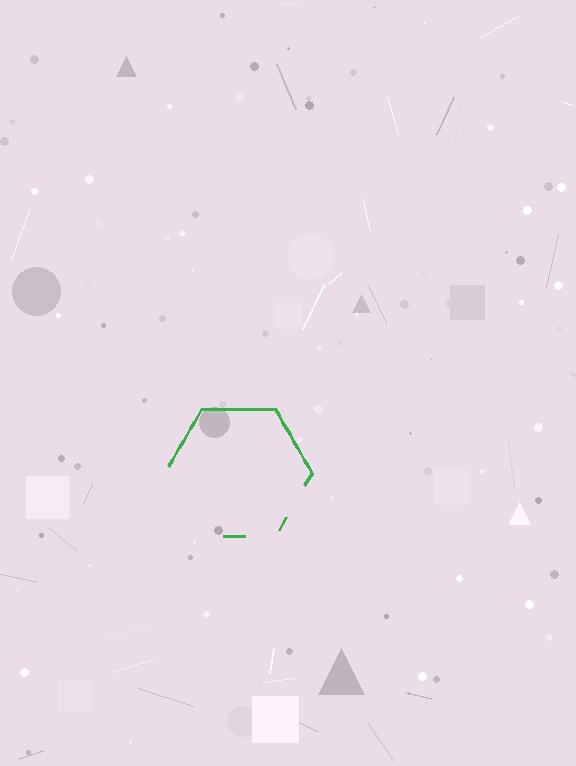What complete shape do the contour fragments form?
The contour fragments form a hexagon.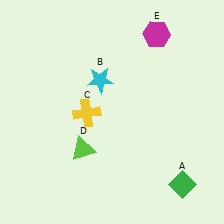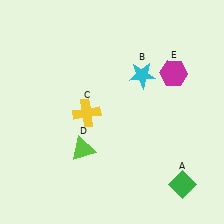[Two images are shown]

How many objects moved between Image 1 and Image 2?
2 objects moved between the two images.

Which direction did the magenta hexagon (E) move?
The magenta hexagon (E) moved down.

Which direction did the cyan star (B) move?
The cyan star (B) moved right.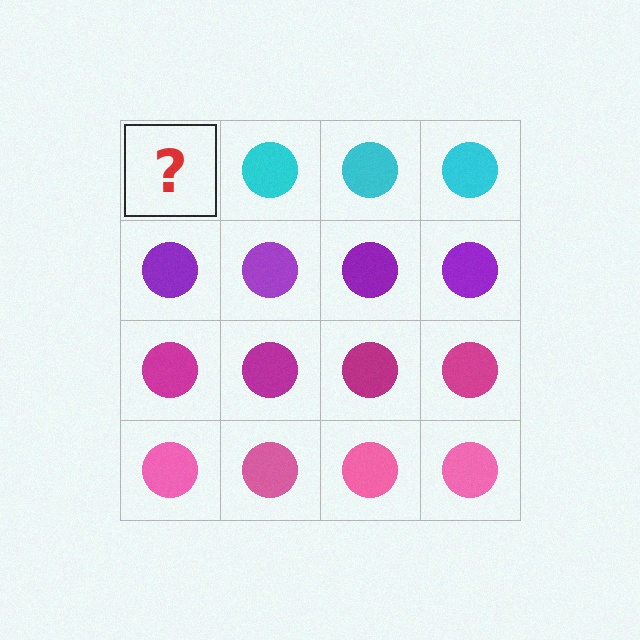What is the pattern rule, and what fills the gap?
The rule is that each row has a consistent color. The gap should be filled with a cyan circle.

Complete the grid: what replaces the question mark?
The question mark should be replaced with a cyan circle.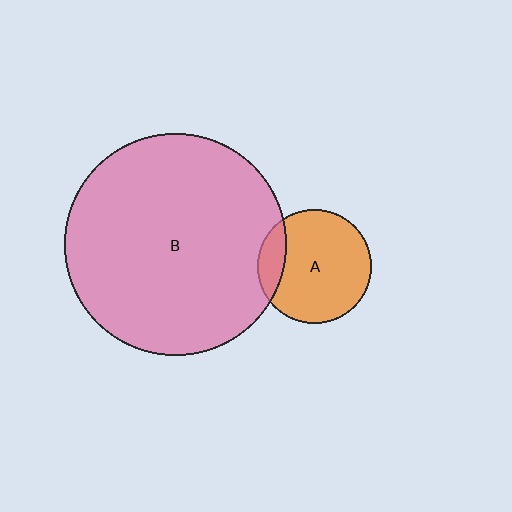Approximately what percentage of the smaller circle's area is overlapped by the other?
Approximately 15%.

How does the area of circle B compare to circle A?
Approximately 3.8 times.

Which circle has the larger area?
Circle B (pink).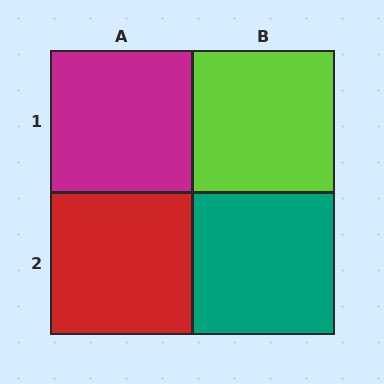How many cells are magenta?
1 cell is magenta.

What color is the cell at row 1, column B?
Lime.